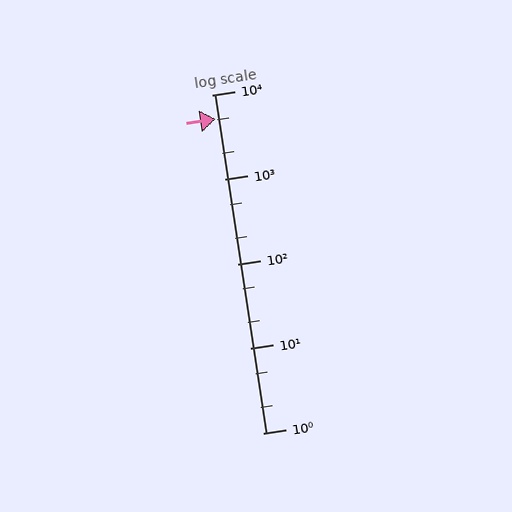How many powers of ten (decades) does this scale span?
The scale spans 4 decades, from 1 to 10000.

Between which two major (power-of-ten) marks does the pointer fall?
The pointer is between 1000 and 10000.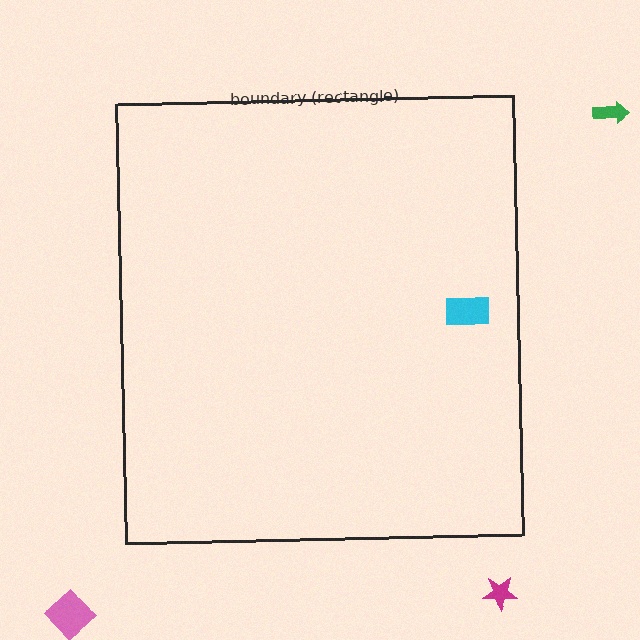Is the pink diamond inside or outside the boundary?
Outside.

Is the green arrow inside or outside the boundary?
Outside.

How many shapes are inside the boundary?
1 inside, 3 outside.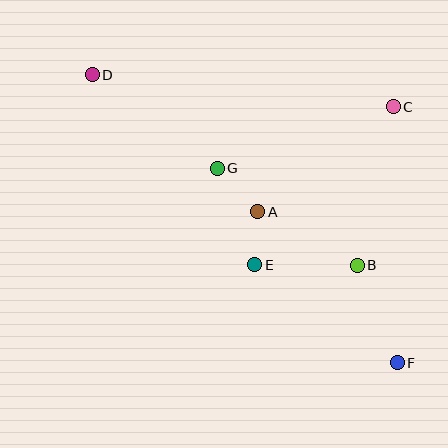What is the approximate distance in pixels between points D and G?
The distance between D and G is approximately 156 pixels.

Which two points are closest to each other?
Points A and E are closest to each other.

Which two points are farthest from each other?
Points D and F are farthest from each other.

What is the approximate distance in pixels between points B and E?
The distance between B and E is approximately 103 pixels.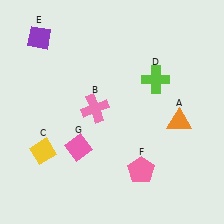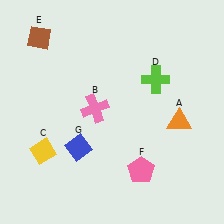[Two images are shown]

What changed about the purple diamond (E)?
In Image 1, E is purple. In Image 2, it changed to brown.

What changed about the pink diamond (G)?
In Image 1, G is pink. In Image 2, it changed to blue.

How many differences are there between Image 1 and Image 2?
There are 2 differences between the two images.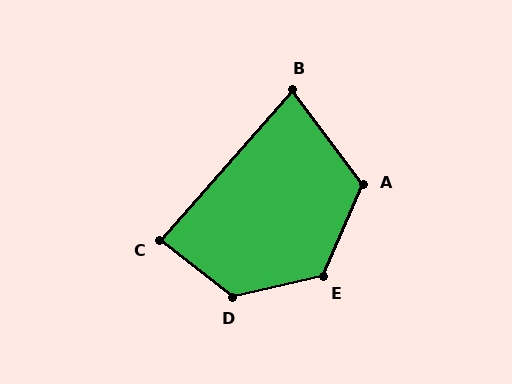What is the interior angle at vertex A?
Approximately 119 degrees (obtuse).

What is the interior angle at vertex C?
Approximately 86 degrees (approximately right).